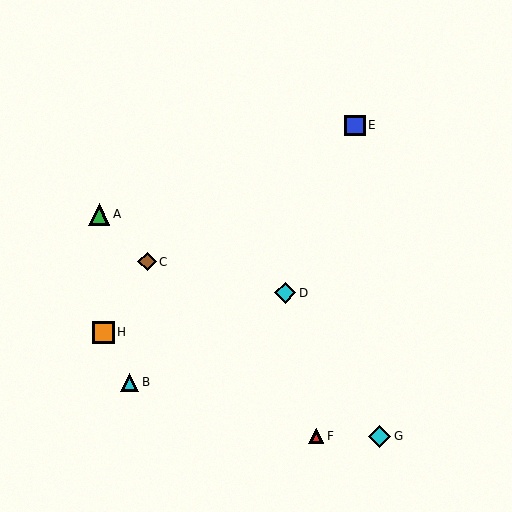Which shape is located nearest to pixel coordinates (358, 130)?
The blue square (labeled E) at (355, 125) is nearest to that location.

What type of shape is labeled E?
Shape E is a blue square.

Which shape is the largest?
The cyan diamond (labeled G) is the largest.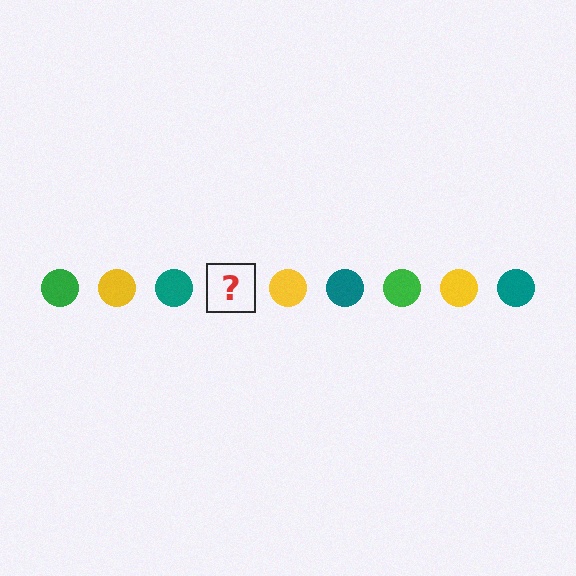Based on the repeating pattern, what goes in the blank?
The blank should be a green circle.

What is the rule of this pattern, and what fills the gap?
The rule is that the pattern cycles through green, yellow, teal circles. The gap should be filled with a green circle.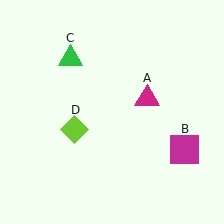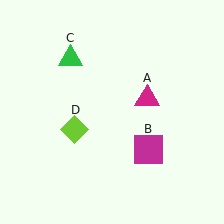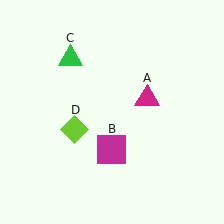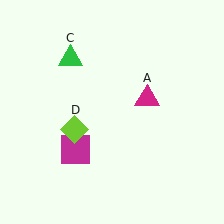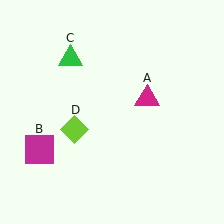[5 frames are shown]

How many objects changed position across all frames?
1 object changed position: magenta square (object B).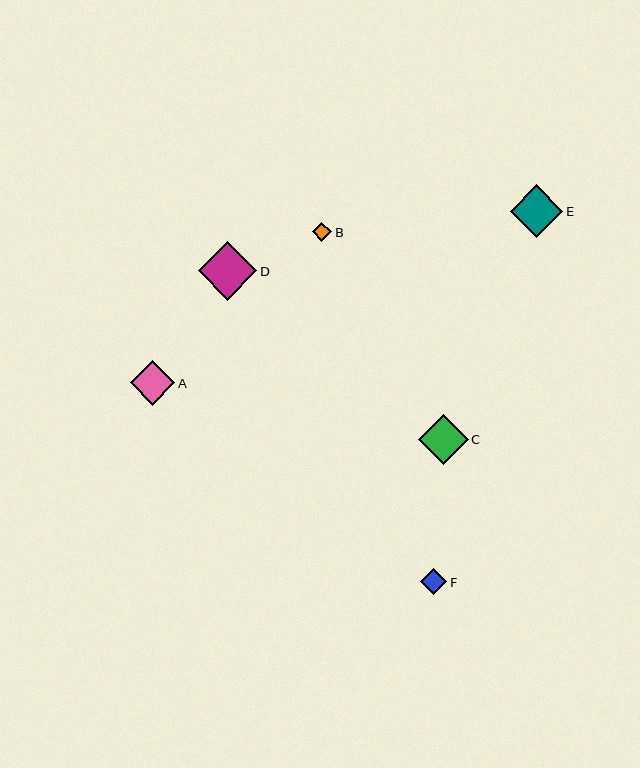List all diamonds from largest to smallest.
From largest to smallest: D, E, C, A, F, B.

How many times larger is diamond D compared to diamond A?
Diamond D is approximately 1.3 times the size of diamond A.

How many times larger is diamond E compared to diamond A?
Diamond E is approximately 1.2 times the size of diamond A.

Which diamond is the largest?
Diamond D is the largest with a size of approximately 59 pixels.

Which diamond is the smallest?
Diamond B is the smallest with a size of approximately 20 pixels.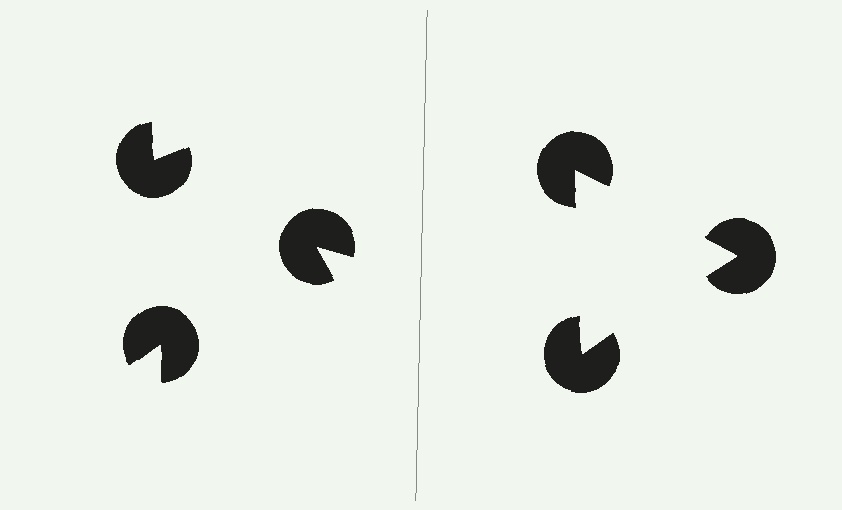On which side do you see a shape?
An illusory triangle appears on the right side. On the left side the wedge cuts are rotated, so no coherent shape forms.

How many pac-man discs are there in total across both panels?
6 — 3 on each side.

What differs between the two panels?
The pac-man discs are positioned identically on both sides; only the wedge orientations differ. On the right they align to a triangle; on the left they are misaligned.